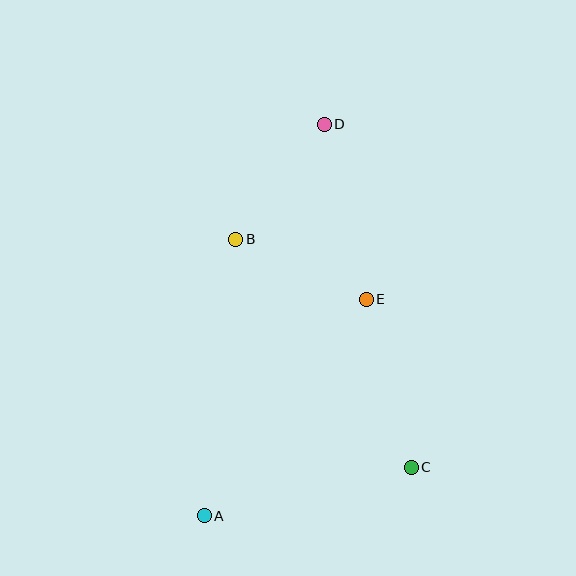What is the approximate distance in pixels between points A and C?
The distance between A and C is approximately 213 pixels.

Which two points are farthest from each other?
Points A and D are farthest from each other.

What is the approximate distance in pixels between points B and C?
The distance between B and C is approximately 288 pixels.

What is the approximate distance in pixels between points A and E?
The distance between A and E is approximately 270 pixels.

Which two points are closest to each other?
Points B and E are closest to each other.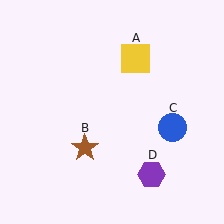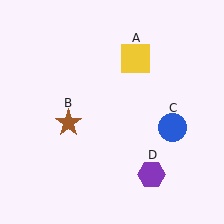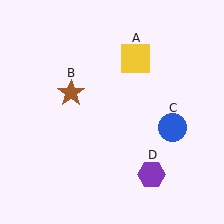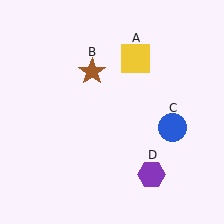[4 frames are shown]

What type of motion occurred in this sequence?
The brown star (object B) rotated clockwise around the center of the scene.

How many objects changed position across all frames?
1 object changed position: brown star (object B).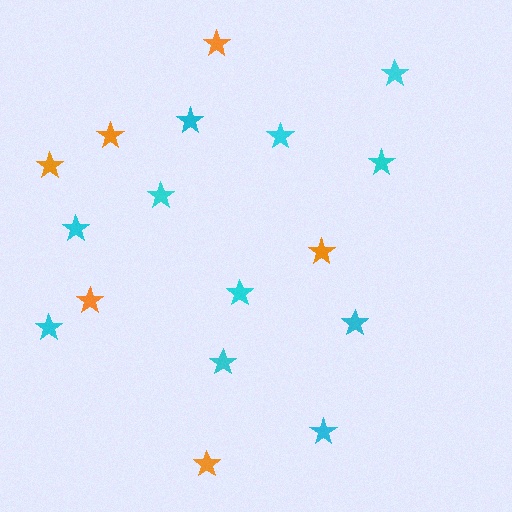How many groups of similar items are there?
There are 2 groups: one group of cyan stars (11) and one group of orange stars (6).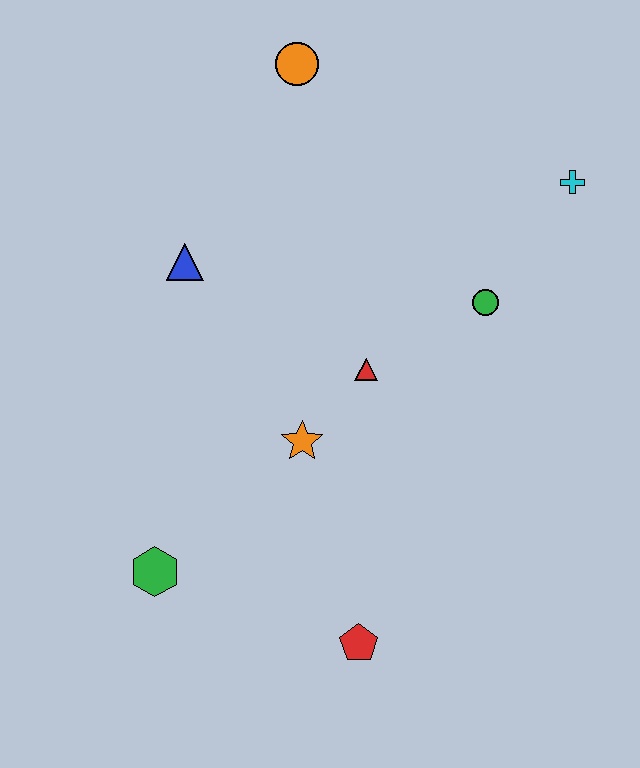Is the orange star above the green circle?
No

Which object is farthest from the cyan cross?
The green hexagon is farthest from the cyan cross.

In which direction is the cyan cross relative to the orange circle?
The cyan cross is to the right of the orange circle.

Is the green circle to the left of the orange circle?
No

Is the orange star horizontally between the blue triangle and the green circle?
Yes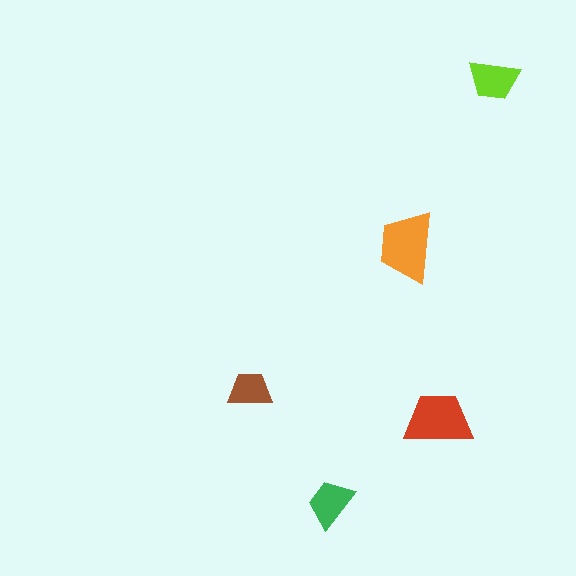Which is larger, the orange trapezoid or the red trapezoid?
The orange one.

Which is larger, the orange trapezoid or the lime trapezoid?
The orange one.